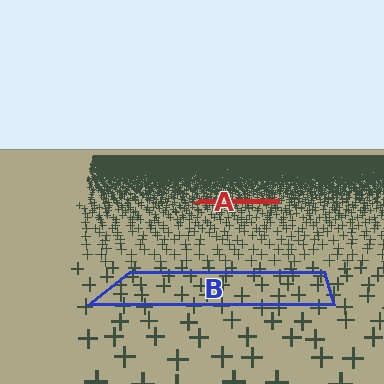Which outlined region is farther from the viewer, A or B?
Region A is farther from the viewer — the texture elements inside it appear smaller and more densely packed.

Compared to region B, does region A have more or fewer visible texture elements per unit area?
Region A has more texture elements per unit area — they are packed more densely because it is farther away.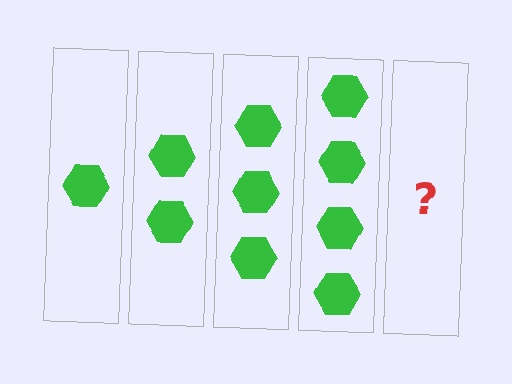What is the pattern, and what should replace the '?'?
The pattern is that each step adds one more hexagon. The '?' should be 5 hexagons.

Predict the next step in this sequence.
The next step is 5 hexagons.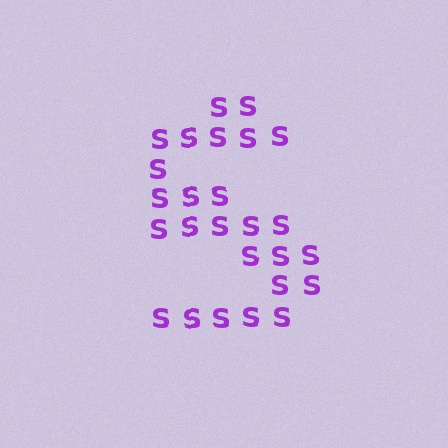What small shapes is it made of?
It is made of small letter S's.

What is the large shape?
The large shape is the letter S.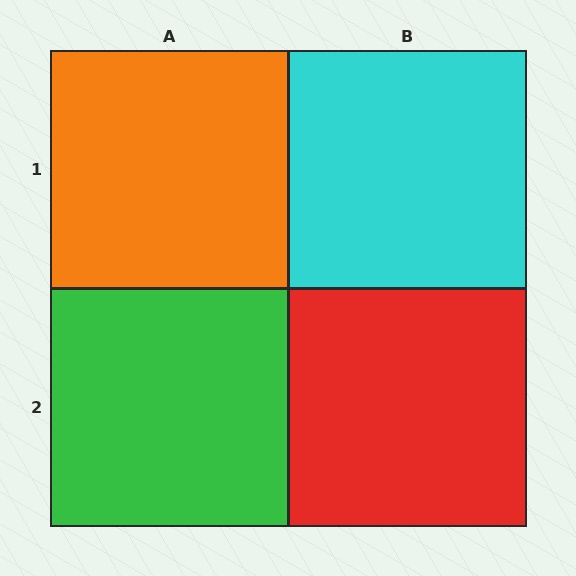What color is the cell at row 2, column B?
Red.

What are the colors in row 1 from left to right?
Orange, cyan.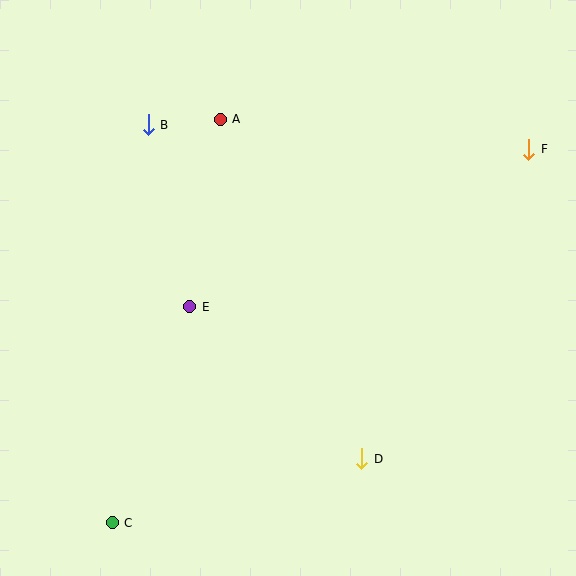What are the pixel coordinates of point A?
Point A is at (220, 119).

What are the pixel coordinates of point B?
Point B is at (148, 125).